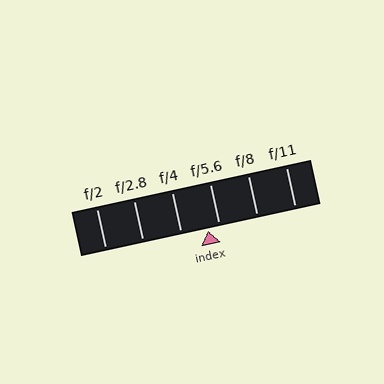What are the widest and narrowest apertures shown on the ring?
The widest aperture shown is f/2 and the narrowest is f/11.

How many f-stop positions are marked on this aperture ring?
There are 6 f-stop positions marked.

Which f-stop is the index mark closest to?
The index mark is closest to f/5.6.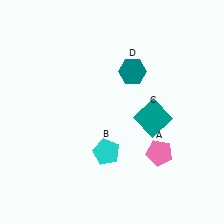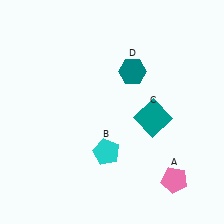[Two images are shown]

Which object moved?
The pink pentagon (A) moved down.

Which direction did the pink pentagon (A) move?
The pink pentagon (A) moved down.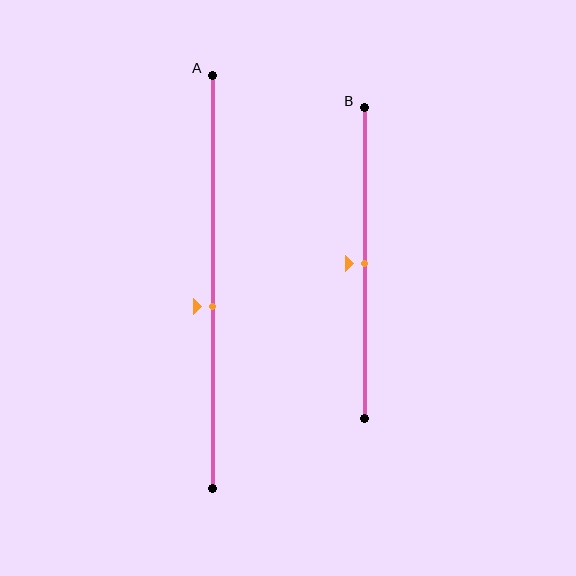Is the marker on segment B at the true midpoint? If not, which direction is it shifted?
Yes, the marker on segment B is at the true midpoint.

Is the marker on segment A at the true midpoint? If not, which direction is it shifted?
No, the marker on segment A is shifted downward by about 6% of the segment length.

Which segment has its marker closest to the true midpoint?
Segment B has its marker closest to the true midpoint.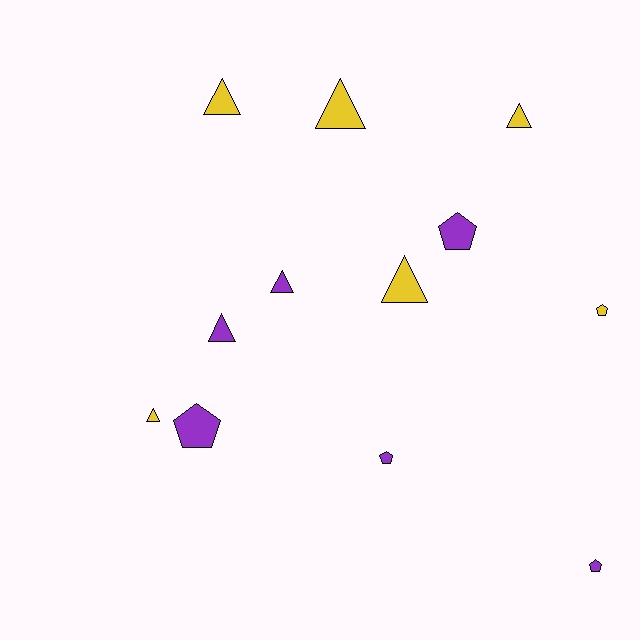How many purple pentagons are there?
There are 4 purple pentagons.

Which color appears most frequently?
Purple, with 6 objects.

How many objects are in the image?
There are 12 objects.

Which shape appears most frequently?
Triangle, with 7 objects.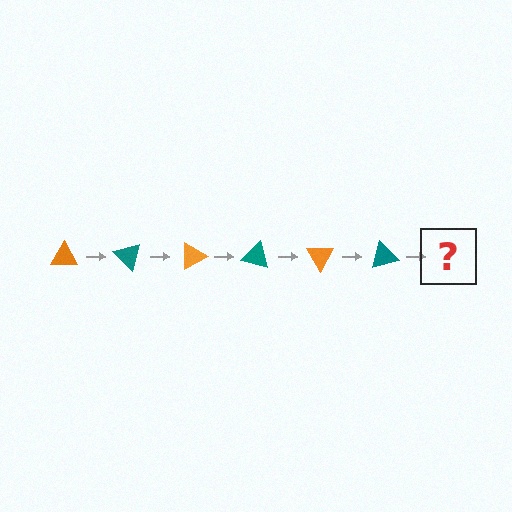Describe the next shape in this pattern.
It should be an orange triangle, rotated 270 degrees from the start.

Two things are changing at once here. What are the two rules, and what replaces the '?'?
The two rules are that it rotates 45 degrees each step and the color cycles through orange and teal. The '?' should be an orange triangle, rotated 270 degrees from the start.